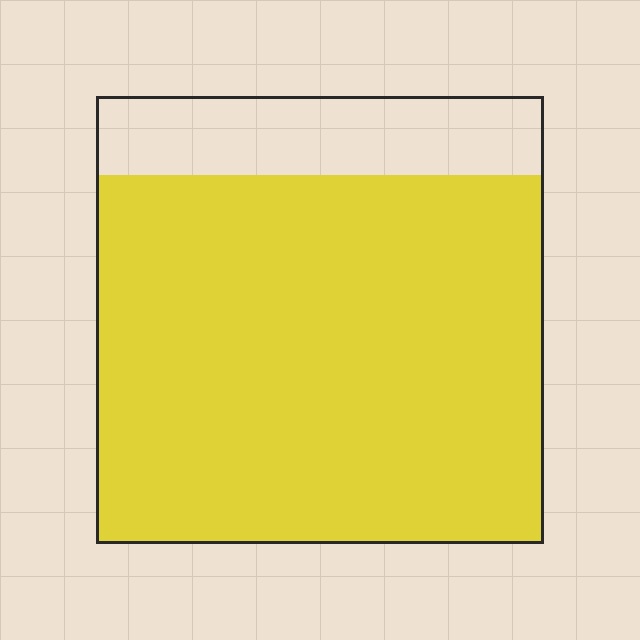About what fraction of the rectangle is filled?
About five sixths (5/6).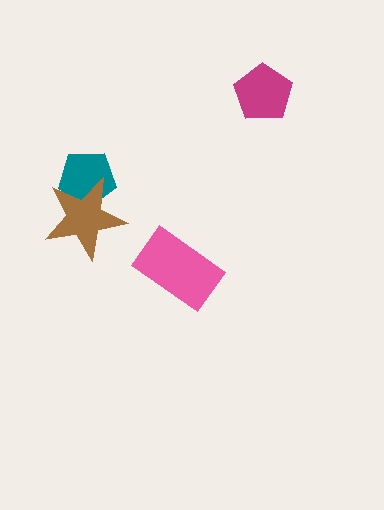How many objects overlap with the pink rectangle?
0 objects overlap with the pink rectangle.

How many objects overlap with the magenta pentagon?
0 objects overlap with the magenta pentagon.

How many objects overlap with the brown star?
1 object overlaps with the brown star.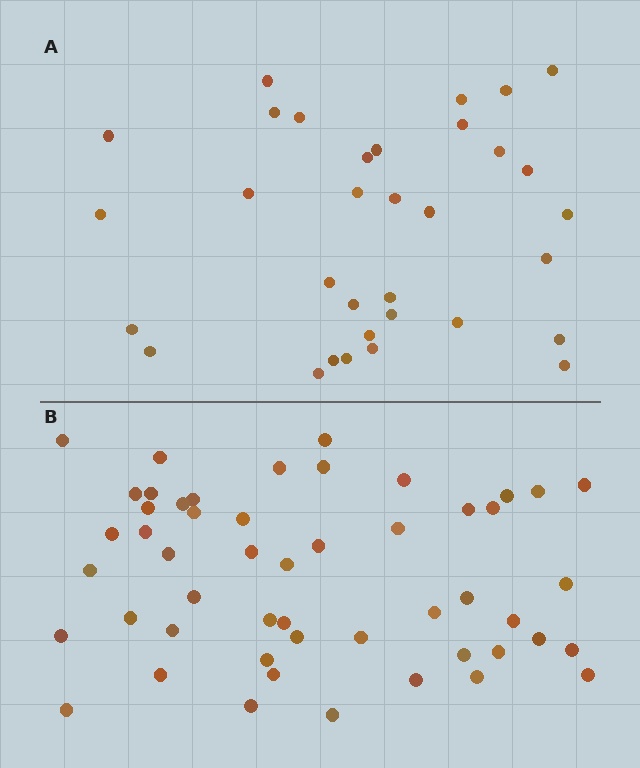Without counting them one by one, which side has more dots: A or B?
Region B (the bottom region) has more dots.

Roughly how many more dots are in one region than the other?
Region B has approximately 20 more dots than region A.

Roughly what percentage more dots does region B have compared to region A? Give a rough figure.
About 55% more.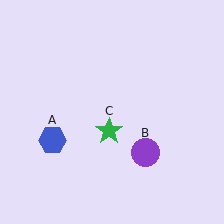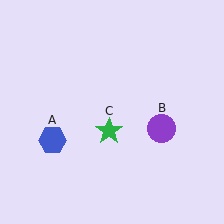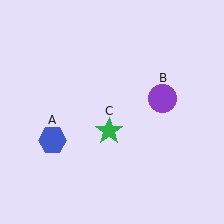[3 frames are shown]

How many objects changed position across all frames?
1 object changed position: purple circle (object B).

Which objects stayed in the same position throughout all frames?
Blue hexagon (object A) and green star (object C) remained stationary.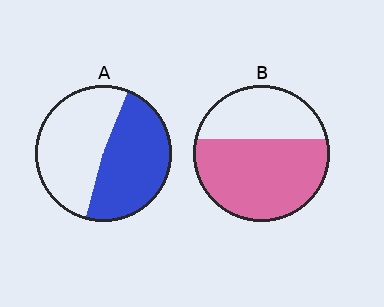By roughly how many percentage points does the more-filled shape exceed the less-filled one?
By roughly 15 percentage points (B over A).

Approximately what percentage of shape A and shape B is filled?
A is approximately 50% and B is approximately 65%.